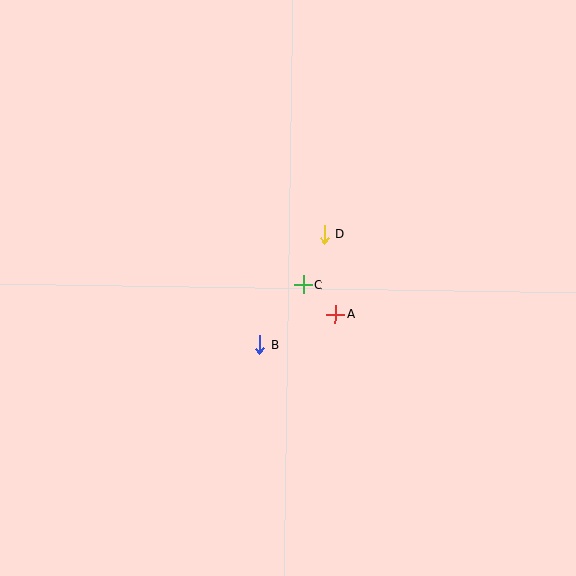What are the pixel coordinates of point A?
Point A is at (335, 314).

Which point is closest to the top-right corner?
Point D is closest to the top-right corner.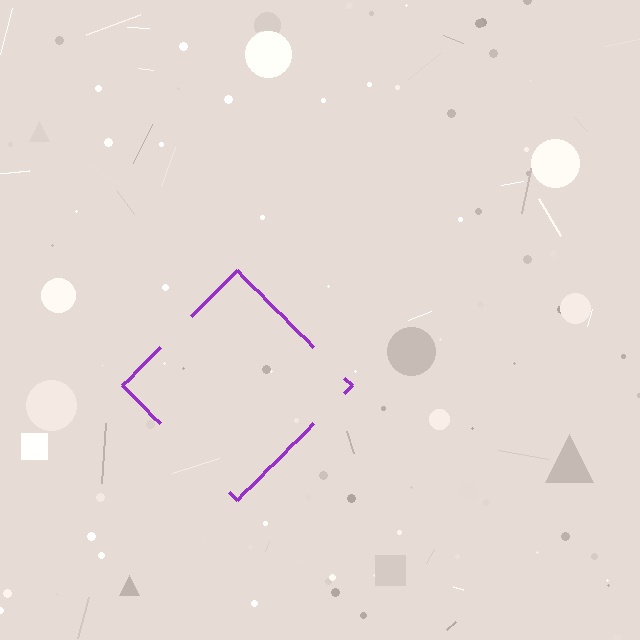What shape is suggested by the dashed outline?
The dashed outline suggests a diamond.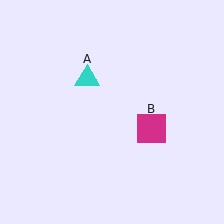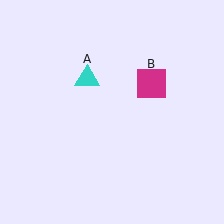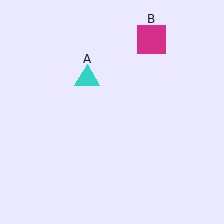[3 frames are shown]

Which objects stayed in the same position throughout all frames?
Cyan triangle (object A) remained stationary.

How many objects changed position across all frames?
1 object changed position: magenta square (object B).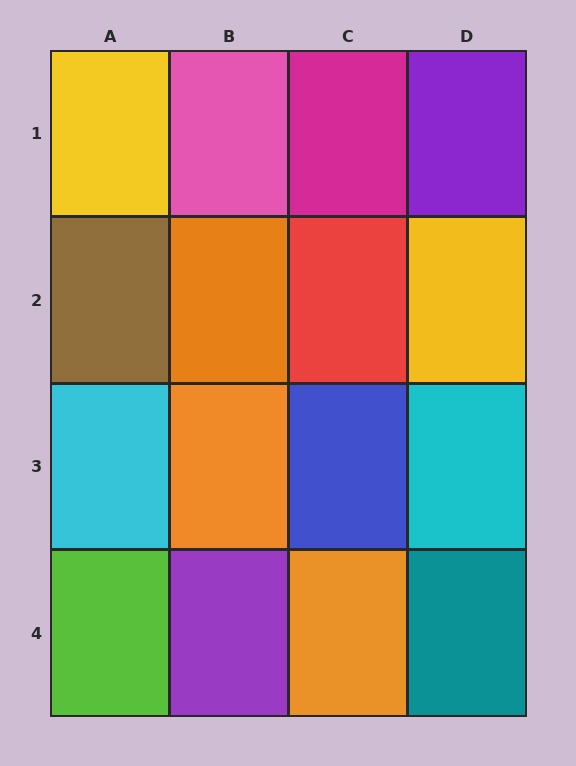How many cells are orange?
3 cells are orange.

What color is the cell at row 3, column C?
Blue.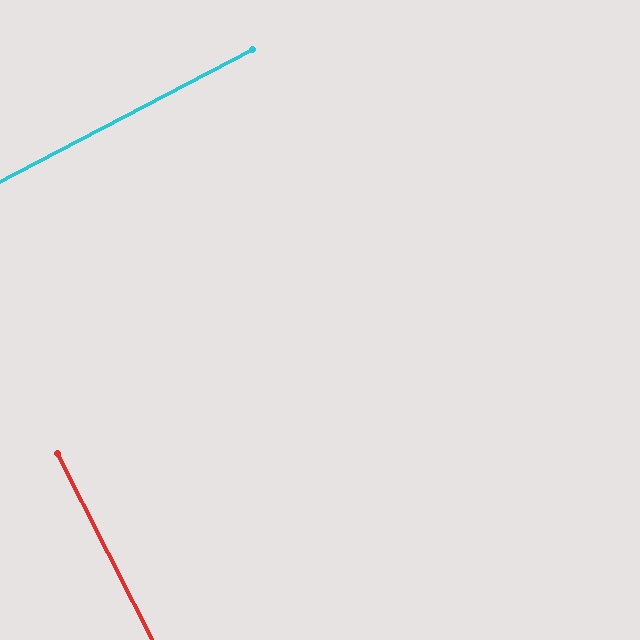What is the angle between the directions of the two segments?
Approximately 89 degrees.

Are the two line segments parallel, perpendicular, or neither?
Perpendicular — they meet at approximately 89°.